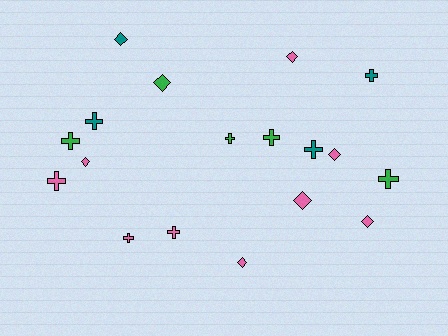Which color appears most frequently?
Pink, with 9 objects.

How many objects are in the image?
There are 18 objects.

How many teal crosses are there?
There are 3 teal crosses.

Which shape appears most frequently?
Cross, with 10 objects.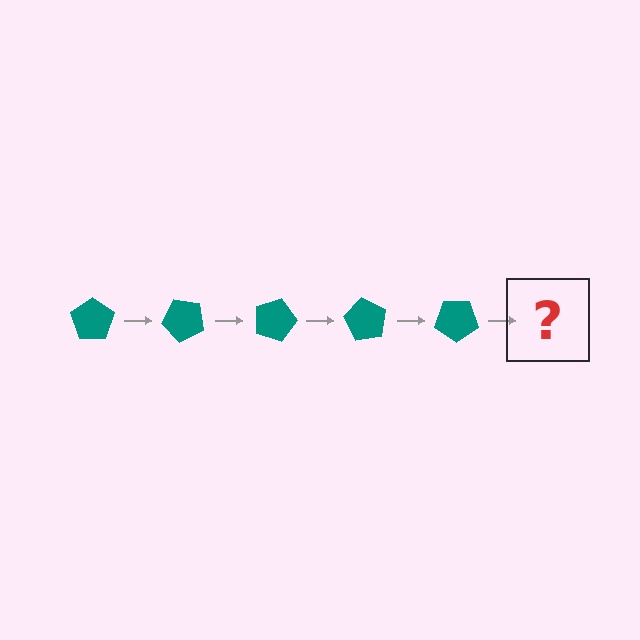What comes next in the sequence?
The next element should be a teal pentagon rotated 225 degrees.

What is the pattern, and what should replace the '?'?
The pattern is that the pentagon rotates 45 degrees each step. The '?' should be a teal pentagon rotated 225 degrees.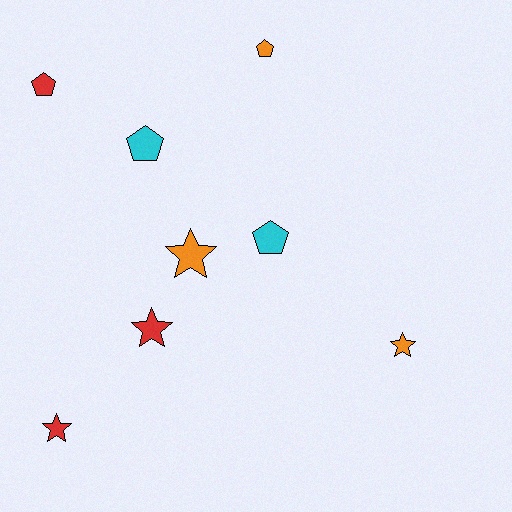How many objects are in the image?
There are 8 objects.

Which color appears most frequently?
Orange, with 3 objects.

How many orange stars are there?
There are 2 orange stars.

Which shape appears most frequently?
Star, with 4 objects.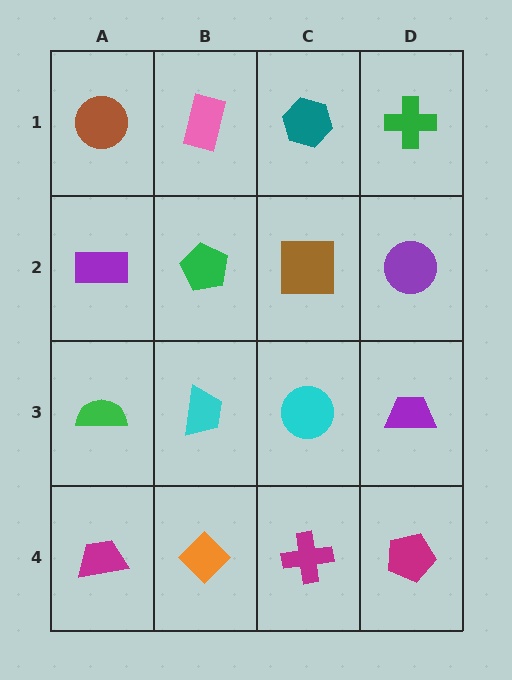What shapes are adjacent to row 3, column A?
A purple rectangle (row 2, column A), a magenta trapezoid (row 4, column A), a cyan trapezoid (row 3, column B).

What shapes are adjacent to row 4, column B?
A cyan trapezoid (row 3, column B), a magenta trapezoid (row 4, column A), a magenta cross (row 4, column C).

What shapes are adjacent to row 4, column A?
A green semicircle (row 3, column A), an orange diamond (row 4, column B).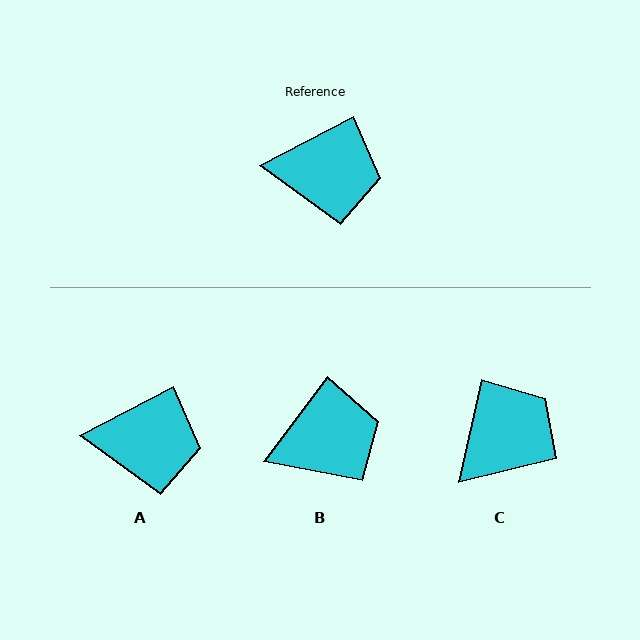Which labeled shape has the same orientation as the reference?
A.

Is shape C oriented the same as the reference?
No, it is off by about 50 degrees.